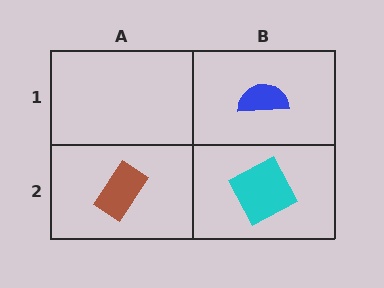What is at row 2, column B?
A cyan square.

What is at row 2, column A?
A brown rectangle.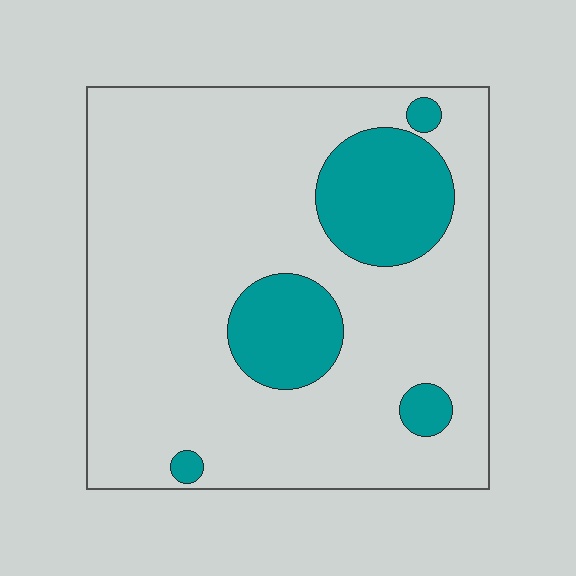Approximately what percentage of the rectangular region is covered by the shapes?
Approximately 20%.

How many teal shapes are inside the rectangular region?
5.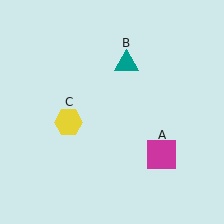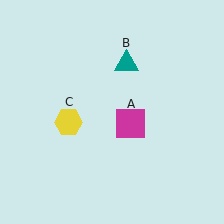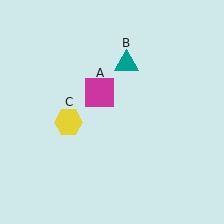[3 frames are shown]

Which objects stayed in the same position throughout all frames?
Teal triangle (object B) and yellow hexagon (object C) remained stationary.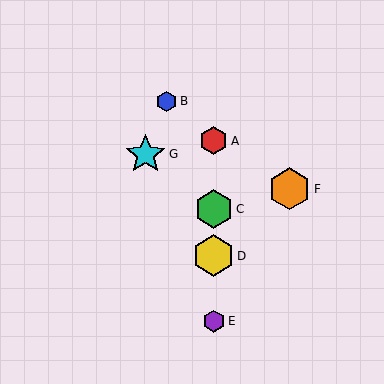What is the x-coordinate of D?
Object D is at x≈214.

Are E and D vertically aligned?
Yes, both are at x≈214.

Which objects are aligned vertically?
Objects A, C, D, E are aligned vertically.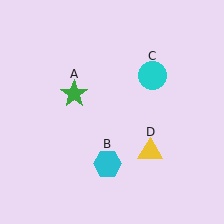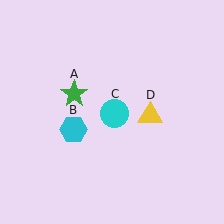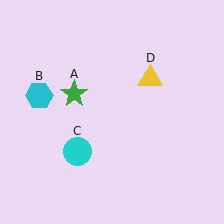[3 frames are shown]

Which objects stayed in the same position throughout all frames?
Green star (object A) remained stationary.